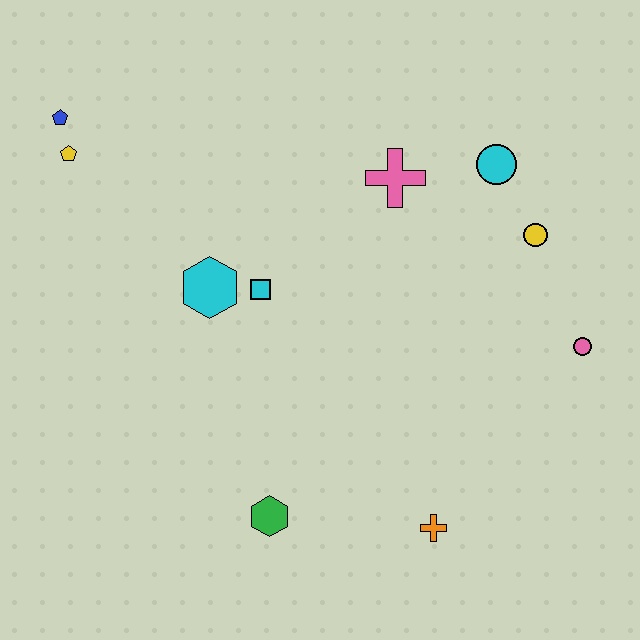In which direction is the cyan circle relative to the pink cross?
The cyan circle is to the right of the pink cross.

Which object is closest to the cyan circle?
The yellow circle is closest to the cyan circle.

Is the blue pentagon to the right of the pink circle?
No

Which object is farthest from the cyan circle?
The blue pentagon is farthest from the cyan circle.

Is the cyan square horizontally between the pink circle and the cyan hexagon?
Yes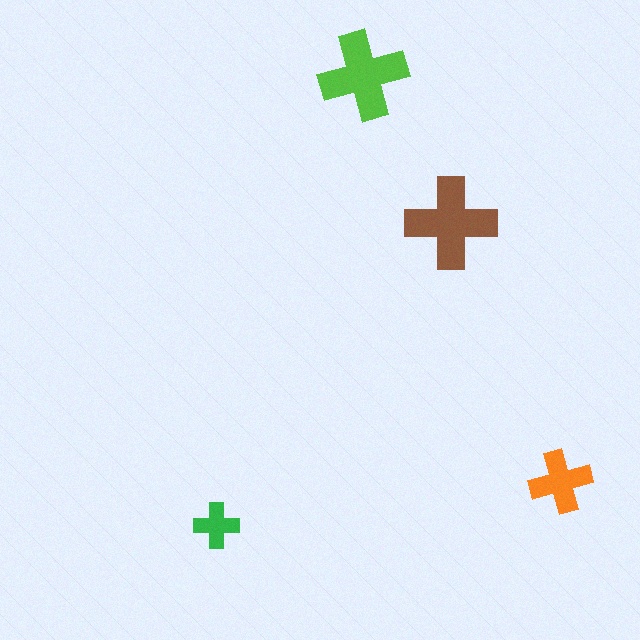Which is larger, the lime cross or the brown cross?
The brown one.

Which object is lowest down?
The green cross is bottommost.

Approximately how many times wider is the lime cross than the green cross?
About 2 times wider.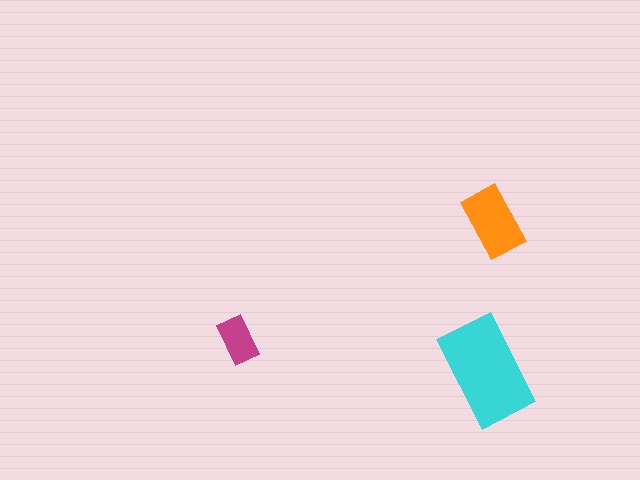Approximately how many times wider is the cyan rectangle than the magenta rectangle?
About 2.5 times wider.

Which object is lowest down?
The cyan rectangle is bottommost.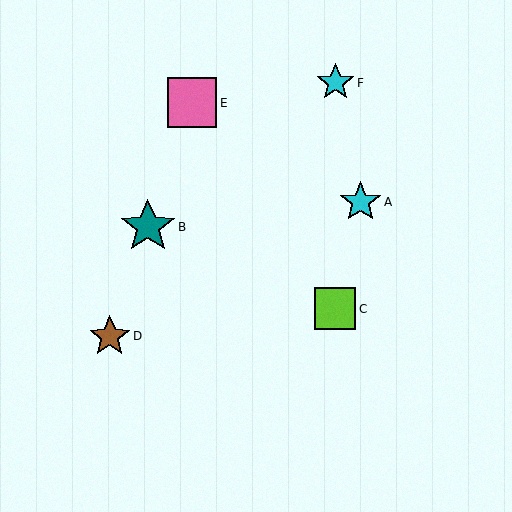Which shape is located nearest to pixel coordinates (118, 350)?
The brown star (labeled D) at (110, 336) is nearest to that location.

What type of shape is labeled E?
Shape E is a pink square.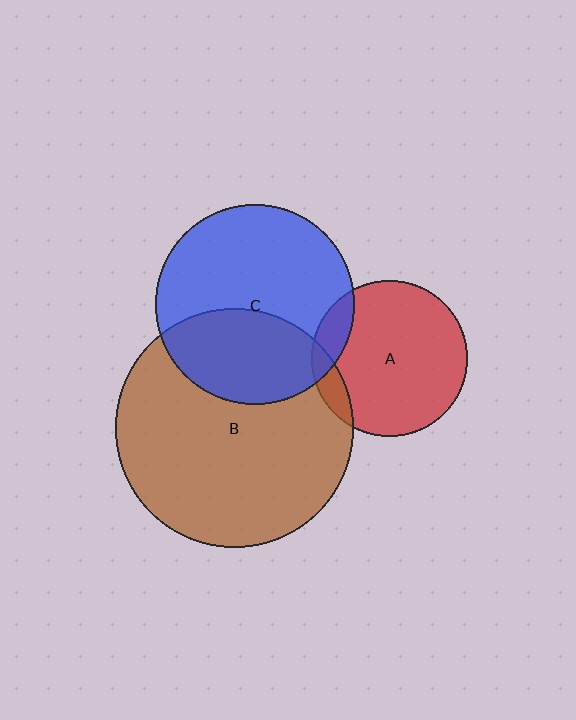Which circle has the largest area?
Circle B (brown).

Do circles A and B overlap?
Yes.